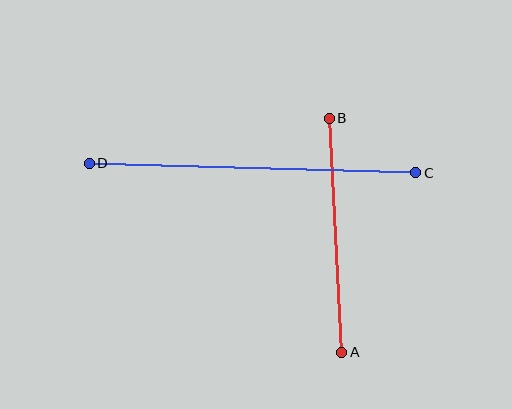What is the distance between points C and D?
The distance is approximately 326 pixels.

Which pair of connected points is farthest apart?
Points C and D are farthest apart.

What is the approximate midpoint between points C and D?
The midpoint is at approximately (252, 168) pixels.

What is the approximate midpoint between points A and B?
The midpoint is at approximately (335, 235) pixels.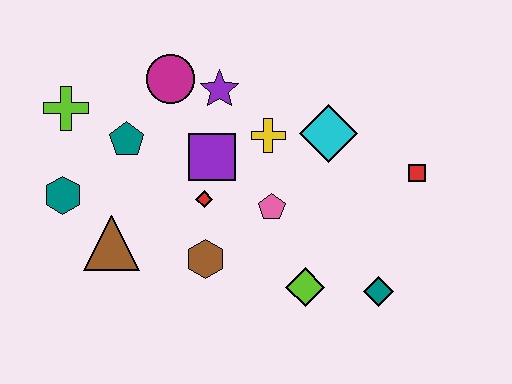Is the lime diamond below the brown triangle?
Yes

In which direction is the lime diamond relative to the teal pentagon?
The lime diamond is to the right of the teal pentagon.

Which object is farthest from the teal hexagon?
The red square is farthest from the teal hexagon.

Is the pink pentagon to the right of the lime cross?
Yes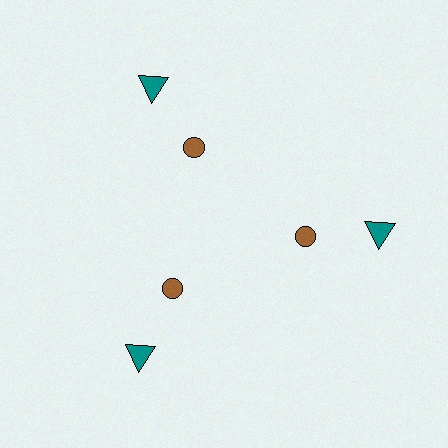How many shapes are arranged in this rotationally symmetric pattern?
There are 6 shapes, arranged in 3 groups of 2.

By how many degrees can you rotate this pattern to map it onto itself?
The pattern maps onto itself every 120 degrees of rotation.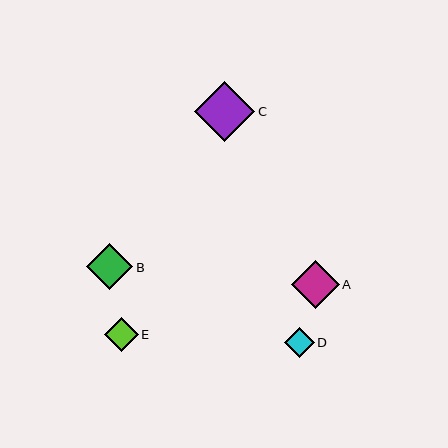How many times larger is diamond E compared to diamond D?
Diamond E is approximately 1.1 times the size of diamond D.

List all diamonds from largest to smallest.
From largest to smallest: C, A, B, E, D.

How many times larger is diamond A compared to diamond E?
Diamond A is approximately 1.4 times the size of diamond E.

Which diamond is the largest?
Diamond C is the largest with a size of approximately 60 pixels.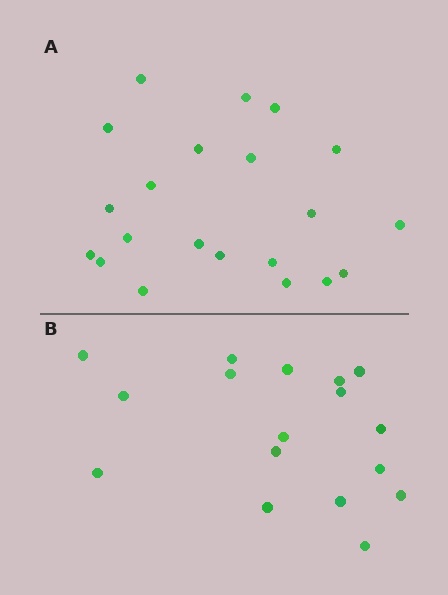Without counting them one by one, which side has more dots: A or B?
Region A (the top region) has more dots.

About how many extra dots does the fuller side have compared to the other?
Region A has about 4 more dots than region B.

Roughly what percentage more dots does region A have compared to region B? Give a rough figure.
About 25% more.